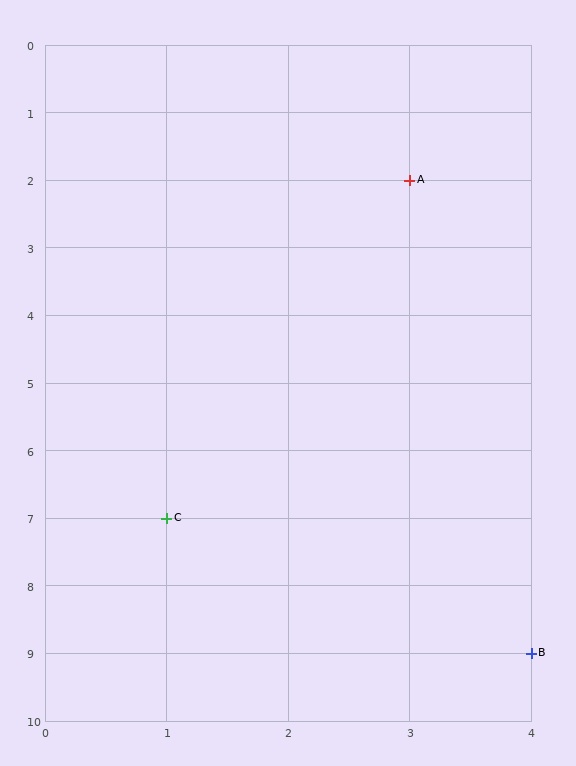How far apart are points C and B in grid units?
Points C and B are 3 columns and 2 rows apart (about 3.6 grid units diagonally).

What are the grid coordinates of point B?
Point B is at grid coordinates (4, 9).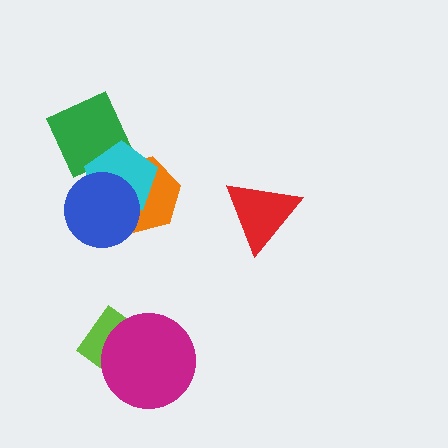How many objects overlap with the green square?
1 object overlaps with the green square.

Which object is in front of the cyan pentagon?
The blue circle is in front of the cyan pentagon.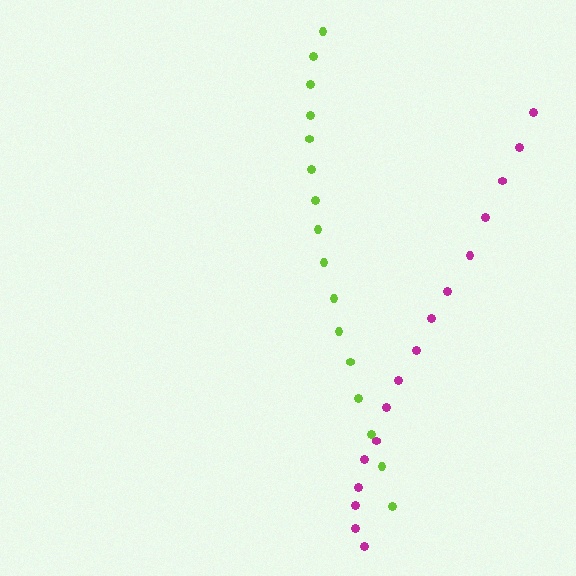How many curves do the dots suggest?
There are 2 distinct paths.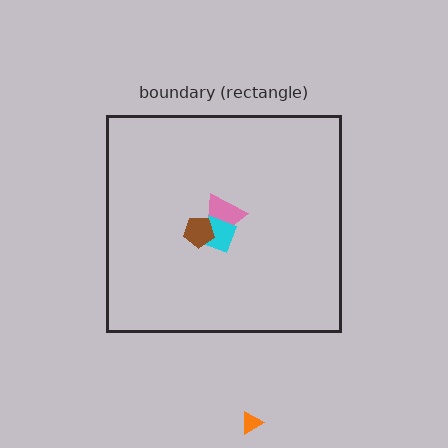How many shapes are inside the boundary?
3 inside, 1 outside.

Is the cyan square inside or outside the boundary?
Inside.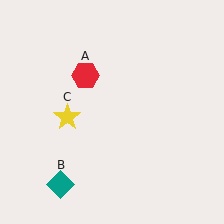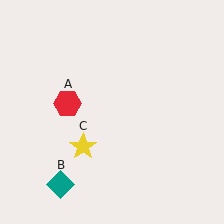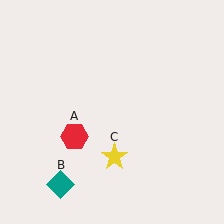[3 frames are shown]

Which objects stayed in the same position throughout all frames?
Teal diamond (object B) remained stationary.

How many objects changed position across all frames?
2 objects changed position: red hexagon (object A), yellow star (object C).